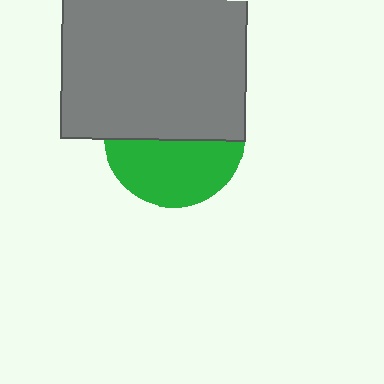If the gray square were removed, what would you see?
You would see the complete green circle.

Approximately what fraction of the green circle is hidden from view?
Roughly 54% of the green circle is hidden behind the gray square.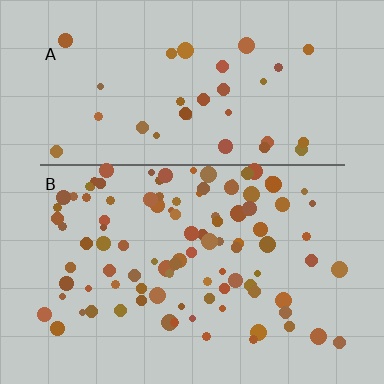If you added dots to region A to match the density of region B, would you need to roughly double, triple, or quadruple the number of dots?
Approximately triple.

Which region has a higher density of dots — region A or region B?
B (the bottom).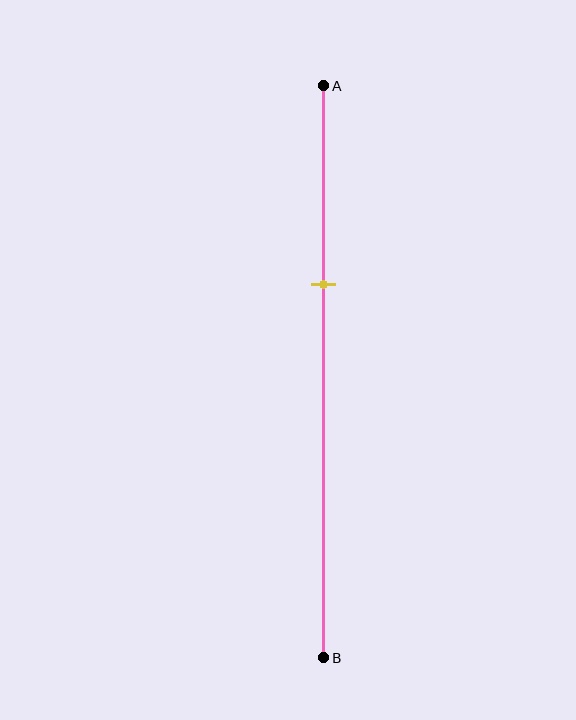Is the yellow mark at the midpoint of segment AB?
No, the mark is at about 35% from A, not at the 50% midpoint.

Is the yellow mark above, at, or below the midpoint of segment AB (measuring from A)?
The yellow mark is above the midpoint of segment AB.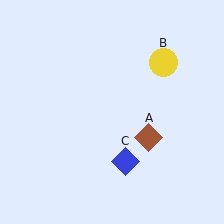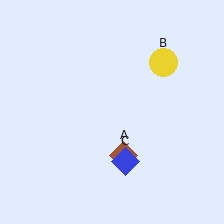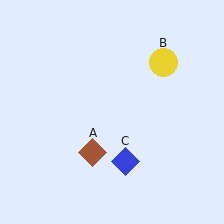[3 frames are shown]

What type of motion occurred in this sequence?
The brown diamond (object A) rotated clockwise around the center of the scene.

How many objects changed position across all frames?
1 object changed position: brown diamond (object A).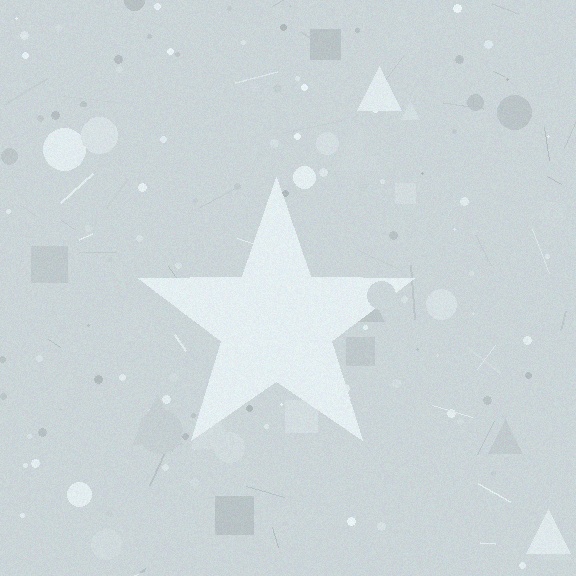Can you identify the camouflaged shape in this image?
The camouflaged shape is a star.